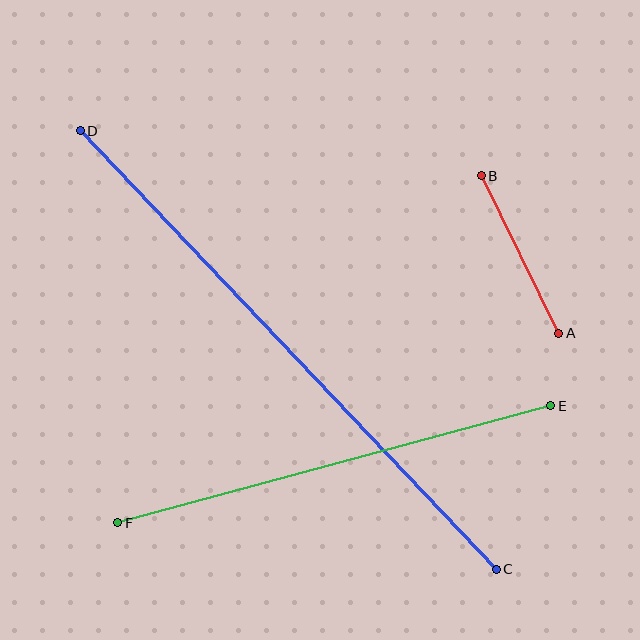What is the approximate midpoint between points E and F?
The midpoint is at approximately (334, 464) pixels.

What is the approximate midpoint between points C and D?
The midpoint is at approximately (288, 350) pixels.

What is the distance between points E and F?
The distance is approximately 448 pixels.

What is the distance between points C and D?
The distance is approximately 604 pixels.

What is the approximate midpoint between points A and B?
The midpoint is at approximately (520, 254) pixels.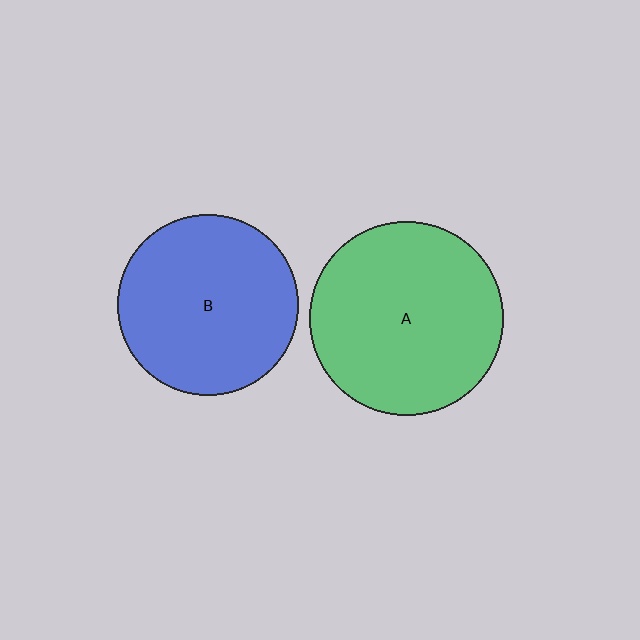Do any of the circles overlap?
No, none of the circles overlap.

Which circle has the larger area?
Circle A (green).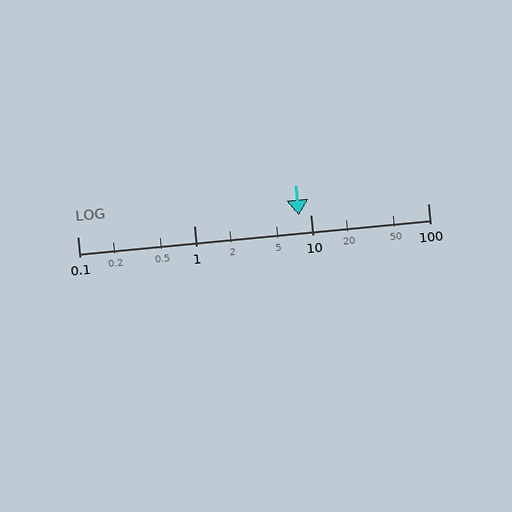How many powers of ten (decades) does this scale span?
The scale spans 3 decades, from 0.1 to 100.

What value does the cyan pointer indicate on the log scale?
The pointer indicates approximately 7.9.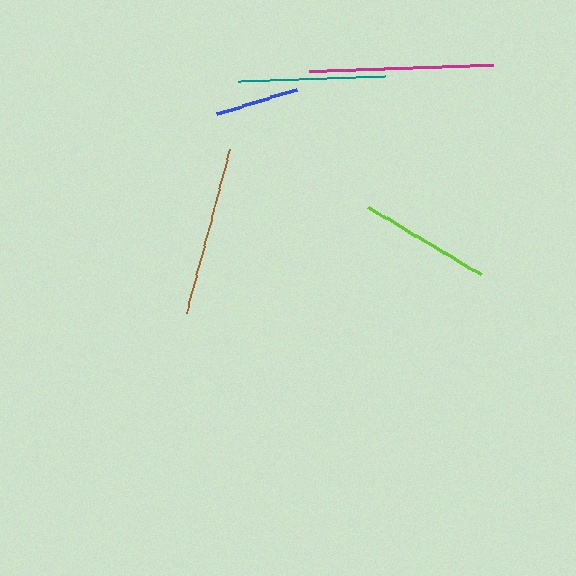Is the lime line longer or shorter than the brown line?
The brown line is longer than the lime line.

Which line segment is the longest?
The magenta line is the longest at approximately 184 pixels.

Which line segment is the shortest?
The blue line is the shortest at approximately 84 pixels.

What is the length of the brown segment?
The brown segment is approximately 168 pixels long.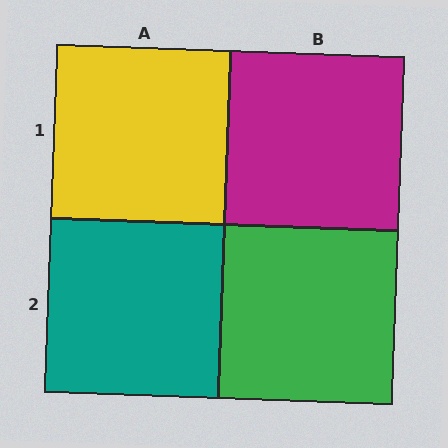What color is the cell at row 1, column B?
Magenta.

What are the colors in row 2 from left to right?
Teal, green.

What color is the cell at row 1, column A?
Yellow.